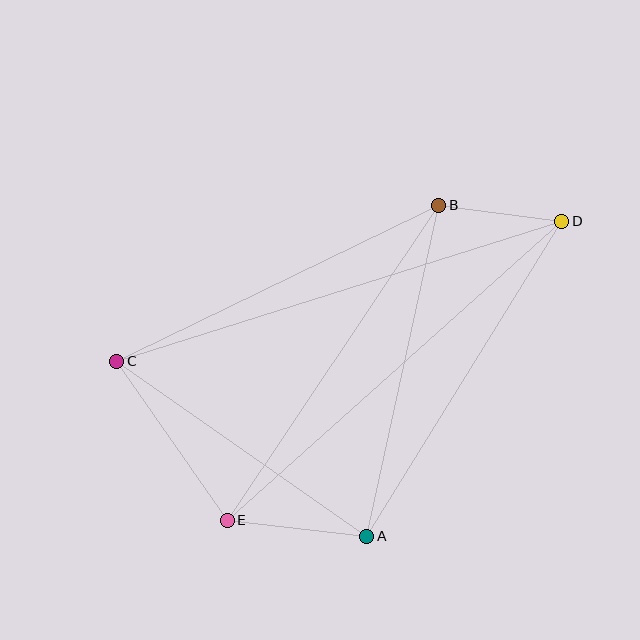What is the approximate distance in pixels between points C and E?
The distance between C and E is approximately 193 pixels.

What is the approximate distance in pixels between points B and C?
The distance between B and C is approximately 358 pixels.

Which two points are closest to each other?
Points B and D are closest to each other.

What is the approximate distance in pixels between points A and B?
The distance between A and B is approximately 339 pixels.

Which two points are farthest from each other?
Points C and D are farthest from each other.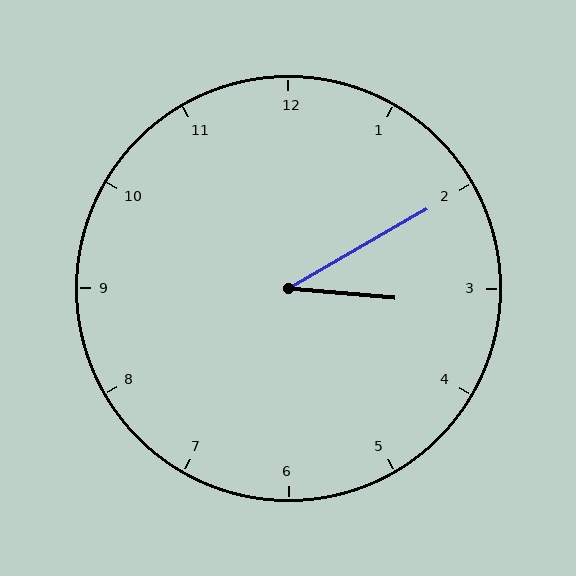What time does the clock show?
3:10.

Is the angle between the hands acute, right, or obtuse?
It is acute.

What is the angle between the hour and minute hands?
Approximately 35 degrees.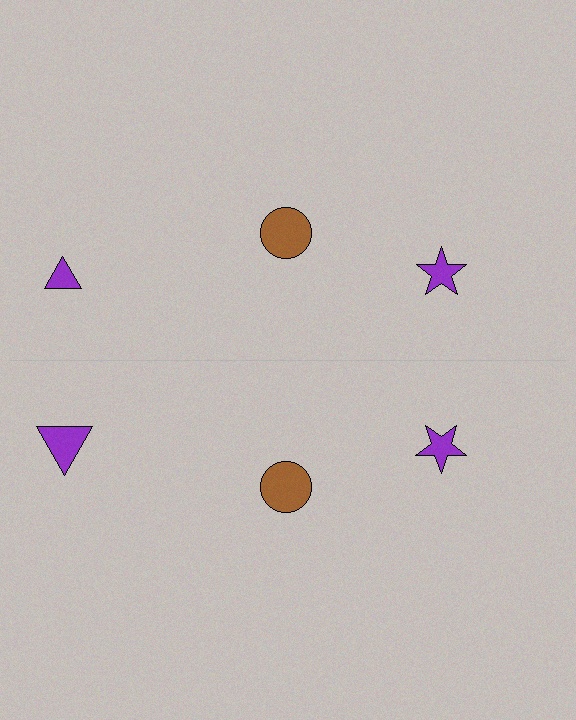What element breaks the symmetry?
The purple triangle on the bottom side has a different size than its mirror counterpart.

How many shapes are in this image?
There are 6 shapes in this image.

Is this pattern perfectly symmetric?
No, the pattern is not perfectly symmetric. The purple triangle on the bottom side has a different size than its mirror counterpart.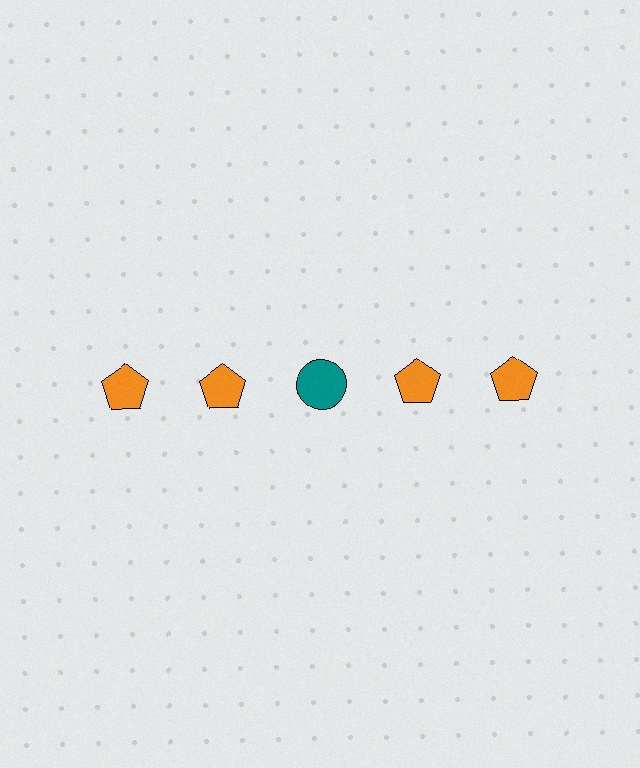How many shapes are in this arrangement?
There are 5 shapes arranged in a grid pattern.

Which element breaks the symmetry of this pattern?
The teal circle in the top row, center column breaks the symmetry. All other shapes are orange pentagons.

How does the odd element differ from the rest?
It differs in both color (teal instead of orange) and shape (circle instead of pentagon).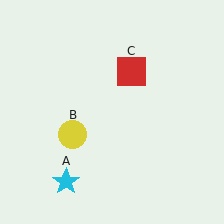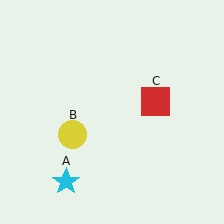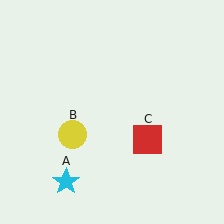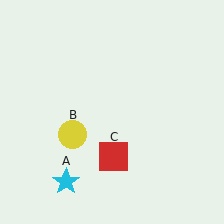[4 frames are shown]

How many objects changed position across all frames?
1 object changed position: red square (object C).